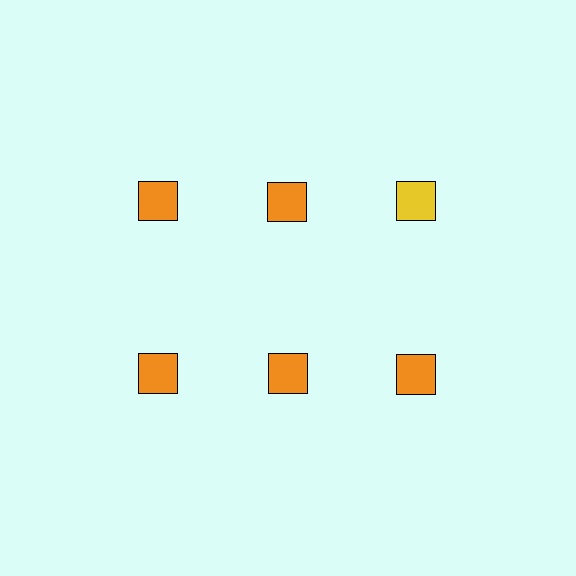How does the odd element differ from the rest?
It has a different color: yellow instead of orange.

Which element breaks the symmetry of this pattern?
The yellow square in the top row, center column breaks the symmetry. All other shapes are orange squares.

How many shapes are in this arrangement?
There are 6 shapes arranged in a grid pattern.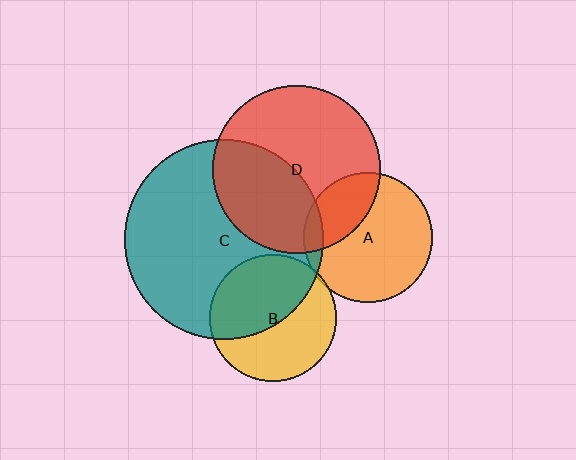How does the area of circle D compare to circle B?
Approximately 1.7 times.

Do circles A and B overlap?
Yes.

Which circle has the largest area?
Circle C (teal).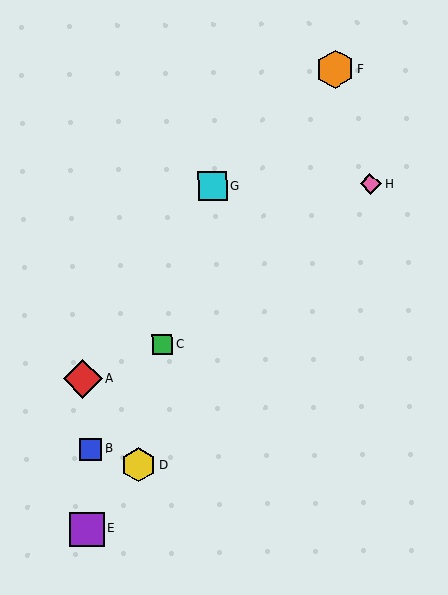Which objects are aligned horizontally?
Objects G, H are aligned horizontally.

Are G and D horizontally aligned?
No, G is at y≈186 and D is at y≈465.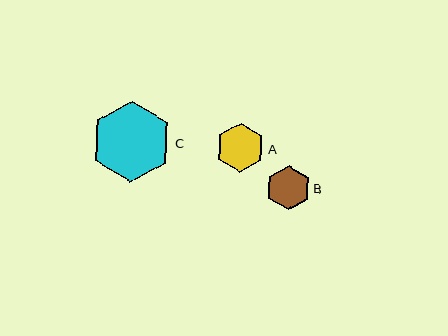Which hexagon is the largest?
Hexagon C is the largest with a size of approximately 81 pixels.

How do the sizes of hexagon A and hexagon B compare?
Hexagon A and hexagon B are approximately the same size.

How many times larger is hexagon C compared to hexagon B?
Hexagon C is approximately 1.8 times the size of hexagon B.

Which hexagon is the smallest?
Hexagon B is the smallest with a size of approximately 44 pixels.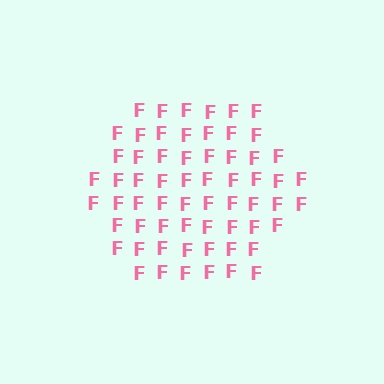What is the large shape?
The large shape is a hexagon.